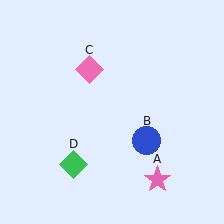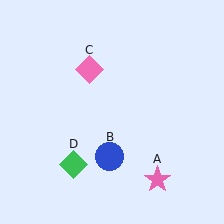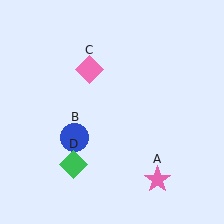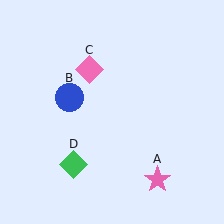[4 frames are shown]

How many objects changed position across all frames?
1 object changed position: blue circle (object B).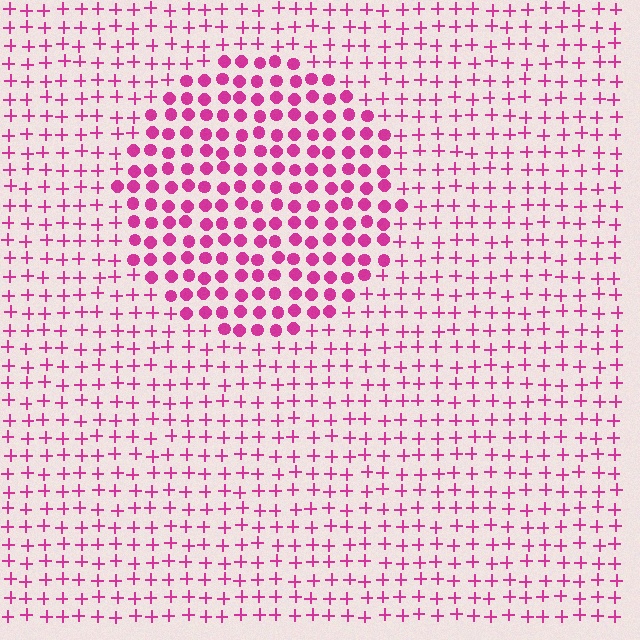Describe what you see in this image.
The image is filled with small magenta elements arranged in a uniform grid. A circle-shaped region contains circles, while the surrounding area contains plus signs. The boundary is defined purely by the change in element shape.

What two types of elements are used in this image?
The image uses circles inside the circle region and plus signs outside it.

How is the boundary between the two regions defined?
The boundary is defined by a change in element shape: circles inside vs. plus signs outside. All elements share the same color and spacing.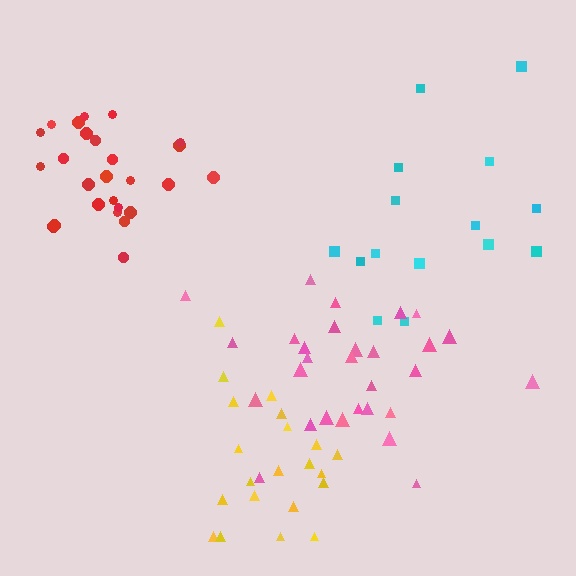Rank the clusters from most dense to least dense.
red, pink, yellow, cyan.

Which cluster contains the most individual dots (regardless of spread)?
Pink (29).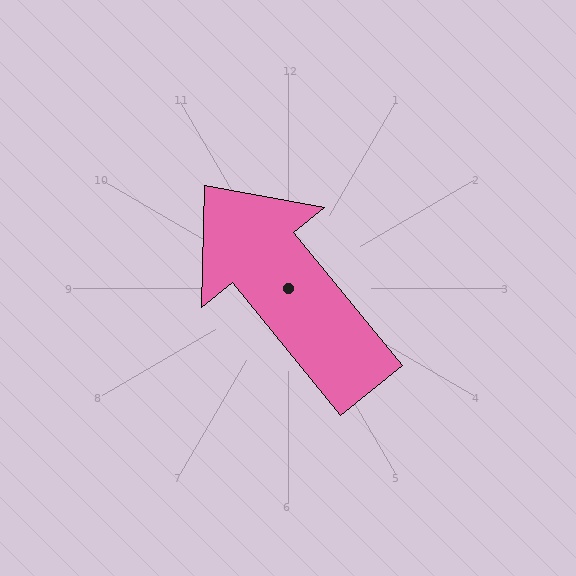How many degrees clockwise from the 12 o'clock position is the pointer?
Approximately 321 degrees.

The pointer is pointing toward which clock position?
Roughly 11 o'clock.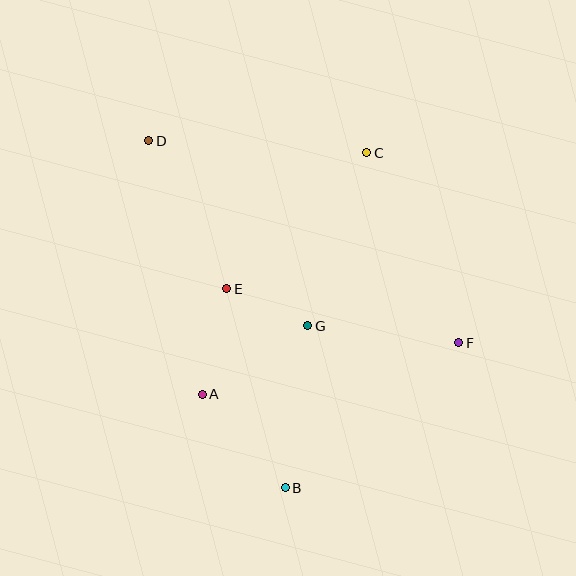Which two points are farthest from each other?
Points B and D are farthest from each other.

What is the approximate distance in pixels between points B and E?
The distance between B and E is approximately 208 pixels.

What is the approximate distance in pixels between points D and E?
The distance between D and E is approximately 167 pixels.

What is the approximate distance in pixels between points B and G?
The distance between B and G is approximately 164 pixels.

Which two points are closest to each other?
Points E and G are closest to each other.